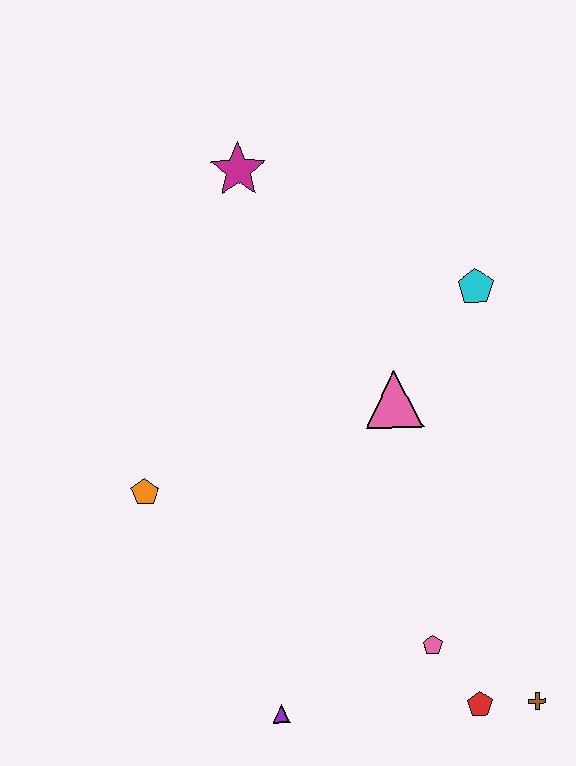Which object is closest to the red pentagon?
The brown cross is closest to the red pentagon.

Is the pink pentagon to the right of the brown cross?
No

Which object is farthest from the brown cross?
The magenta star is farthest from the brown cross.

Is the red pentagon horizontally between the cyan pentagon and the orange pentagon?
Yes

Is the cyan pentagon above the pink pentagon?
Yes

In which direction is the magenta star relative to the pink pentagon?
The magenta star is above the pink pentagon.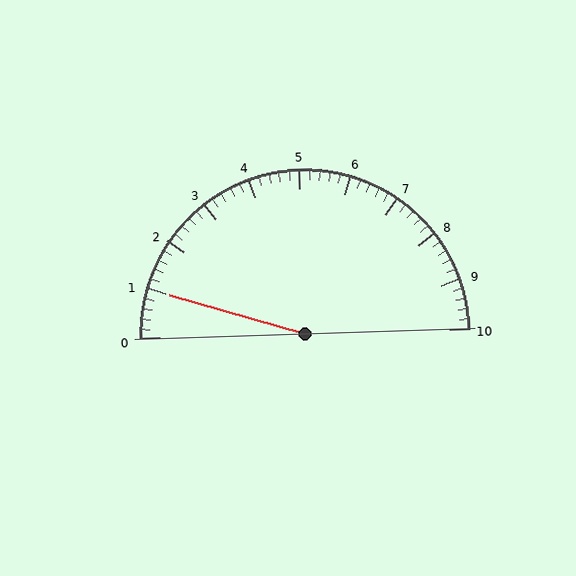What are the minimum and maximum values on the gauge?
The gauge ranges from 0 to 10.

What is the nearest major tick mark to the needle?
The nearest major tick mark is 1.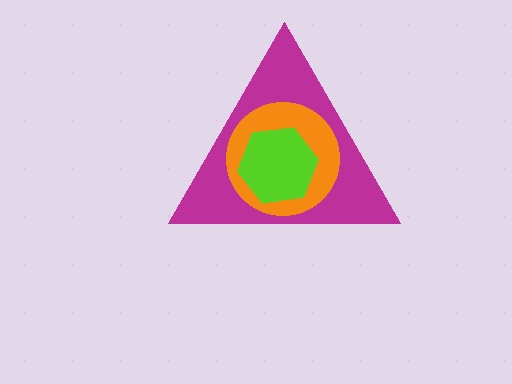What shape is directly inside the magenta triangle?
The orange circle.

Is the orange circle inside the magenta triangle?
Yes.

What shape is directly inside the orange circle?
The lime hexagon.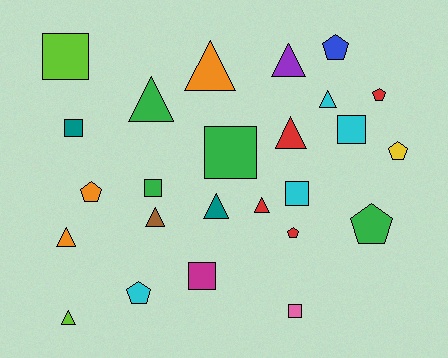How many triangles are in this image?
There are 10 triangles.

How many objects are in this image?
There are 25 objects.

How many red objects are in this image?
There are 4 red objects.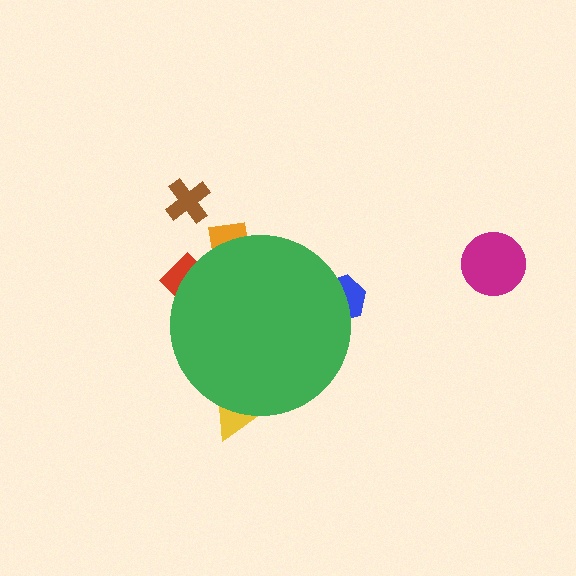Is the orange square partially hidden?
Yes, the orange square is partially hidden behind the green circle.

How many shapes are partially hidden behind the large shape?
4 shapes are partially hidden.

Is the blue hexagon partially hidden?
Yes, the blue hexagon is partially hidden behind the green circle.